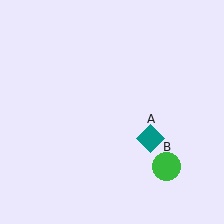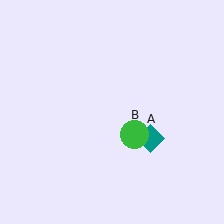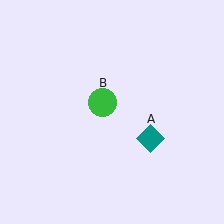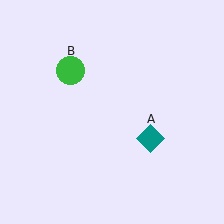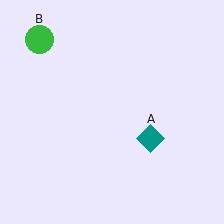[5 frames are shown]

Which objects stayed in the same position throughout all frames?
Teal diamond (object A) remained stationary.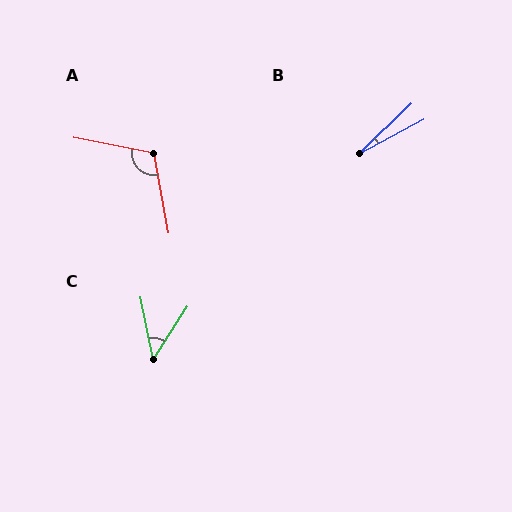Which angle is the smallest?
B, at approximately 16 degrees.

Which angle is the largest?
A, at approximately 111 degrees.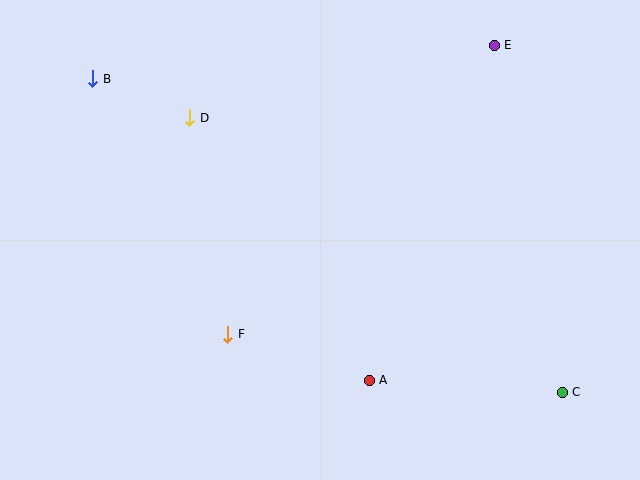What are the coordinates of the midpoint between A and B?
The midpoint between A and B is at (231, 229).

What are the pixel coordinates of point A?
Point A is at (369, 380).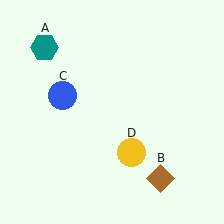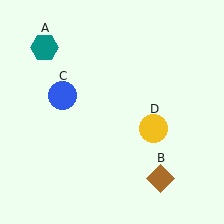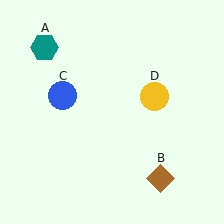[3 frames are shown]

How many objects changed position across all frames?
1 object changed position: yellow circle (object D).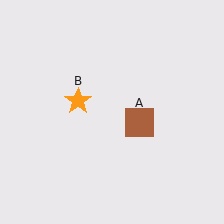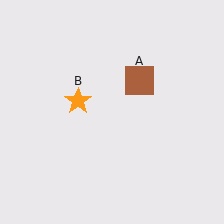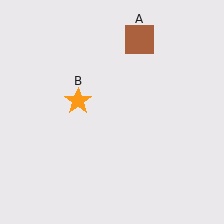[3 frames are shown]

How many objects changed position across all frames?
1 object changed position: brown square (object A).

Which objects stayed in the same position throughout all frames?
Orange star (object B) remained stationary.